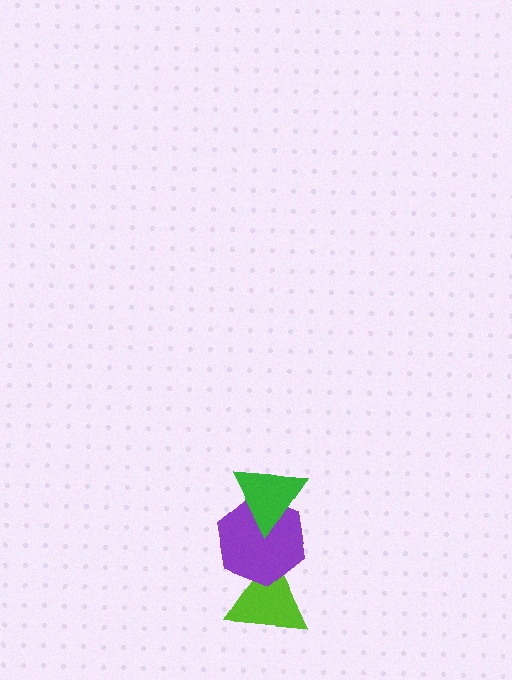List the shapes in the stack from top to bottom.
From top to bottom: the green triangle, the purple hexagon, the lime triangle.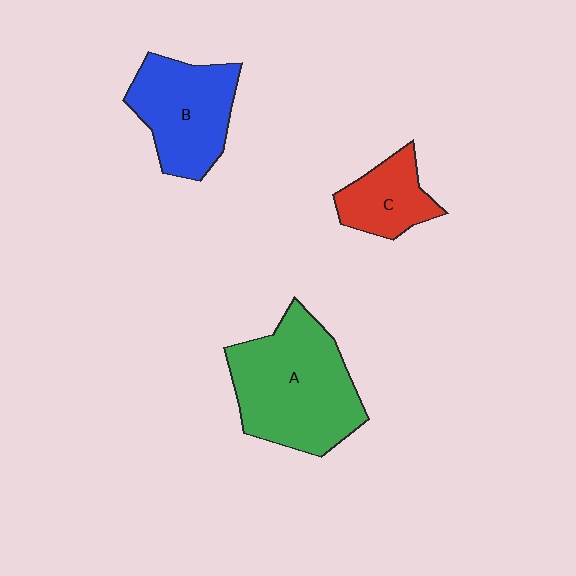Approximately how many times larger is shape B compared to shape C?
Approximately 1.7 times.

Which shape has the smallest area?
Shape C (red).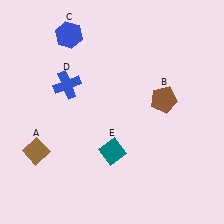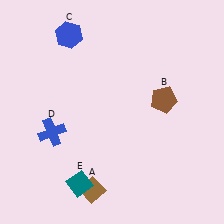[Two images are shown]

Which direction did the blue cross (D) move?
The blue cross (D) moved down.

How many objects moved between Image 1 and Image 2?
3 objects moved between the two images.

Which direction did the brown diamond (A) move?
The brown diamond (A) moved right.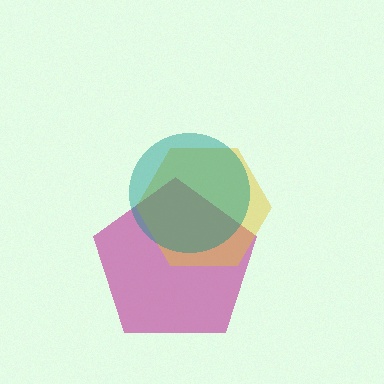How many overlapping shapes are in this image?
There are 3 overlapping shapes in the image.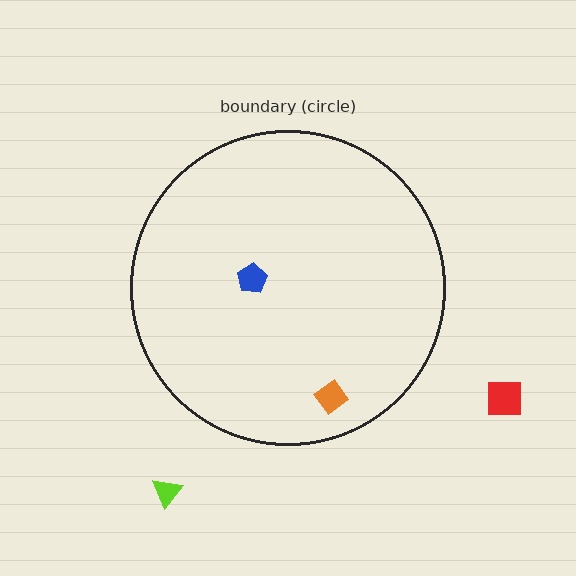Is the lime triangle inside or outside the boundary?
Outside.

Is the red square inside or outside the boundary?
Outside.